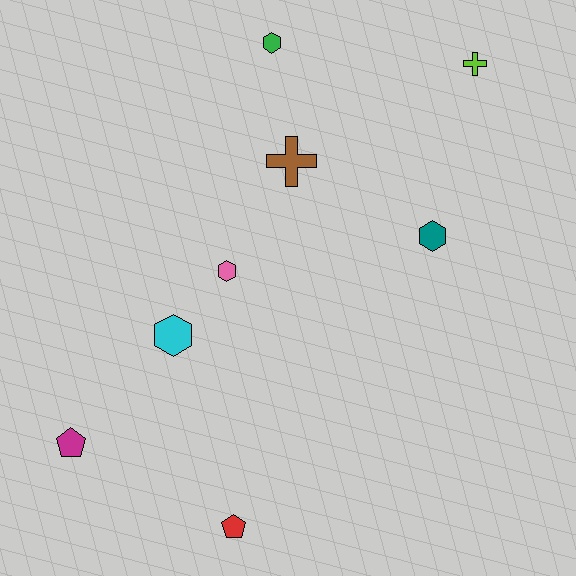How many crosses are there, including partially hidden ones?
There are 2 crosses.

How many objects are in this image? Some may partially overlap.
There are 8 objects.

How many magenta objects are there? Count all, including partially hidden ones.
There is 1 magenta object.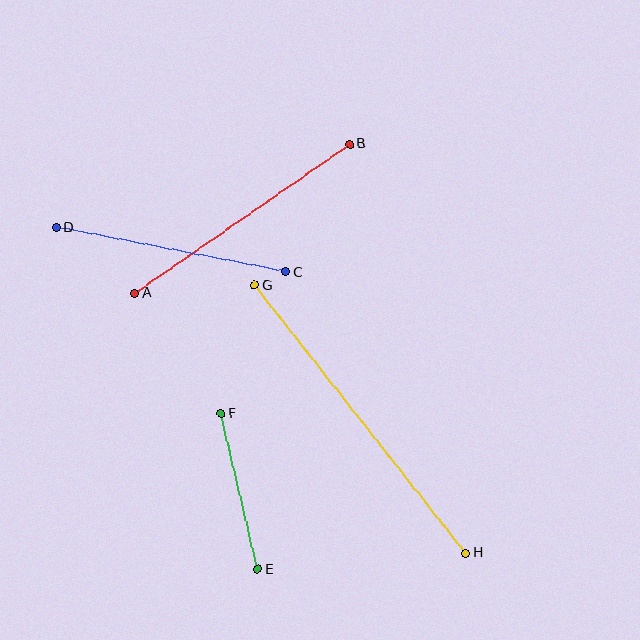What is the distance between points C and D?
The distance is approximately 234 pixels.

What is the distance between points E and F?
The distance is approximately 160 pixels.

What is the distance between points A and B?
The distance is approximately 262 pixels.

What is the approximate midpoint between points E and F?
The midpoint is at approximately (240, 491) pixels.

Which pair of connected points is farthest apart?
Points G and H are farthest apart.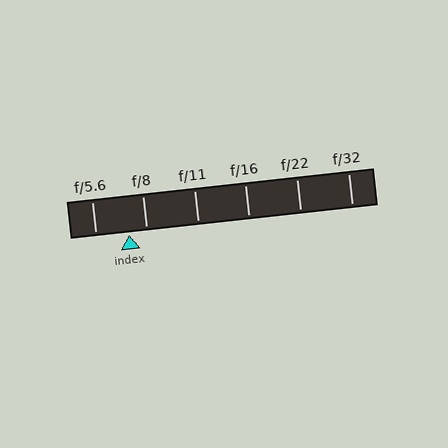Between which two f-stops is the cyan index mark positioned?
The index mark is between f/5.6 and f/8.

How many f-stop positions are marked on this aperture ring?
There are 6 f-stop positions marked.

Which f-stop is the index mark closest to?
The index mark is closest to f/8.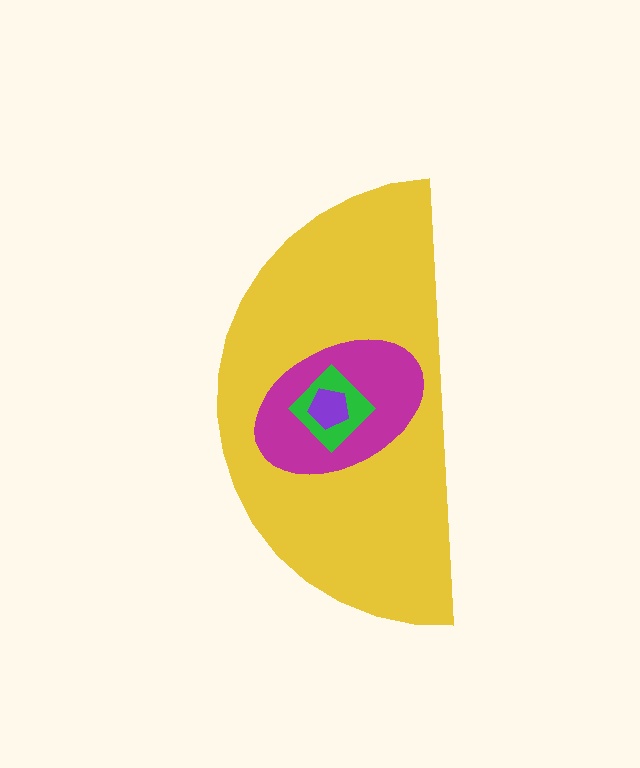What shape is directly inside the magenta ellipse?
The green diamond.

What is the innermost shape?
The purple pentagon.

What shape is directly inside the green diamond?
The purple pentagon.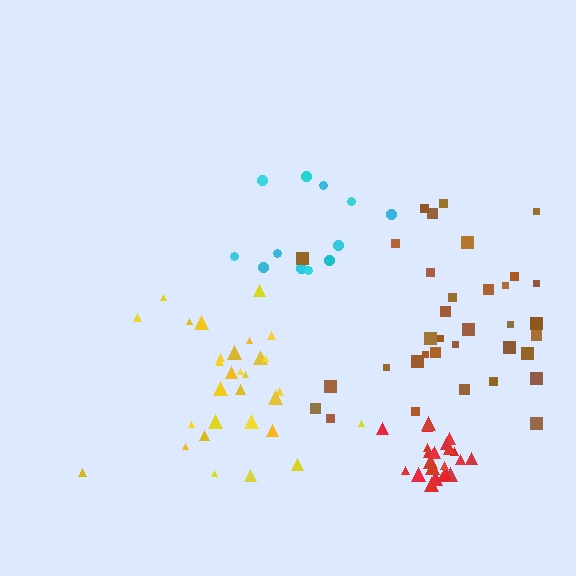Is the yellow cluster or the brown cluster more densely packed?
Yellow.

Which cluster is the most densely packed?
Red.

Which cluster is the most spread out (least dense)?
Cyan.